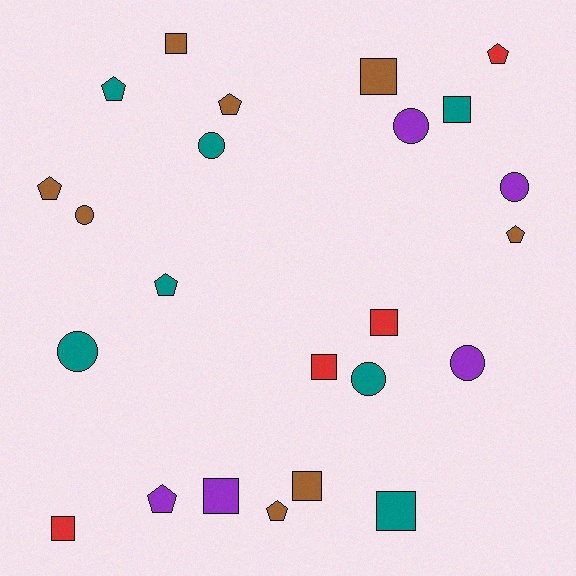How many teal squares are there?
There are 2 teal squares.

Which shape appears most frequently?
Square, with 9 objects.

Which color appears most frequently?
Brown, with 8 objects.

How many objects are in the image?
There are 24 objects.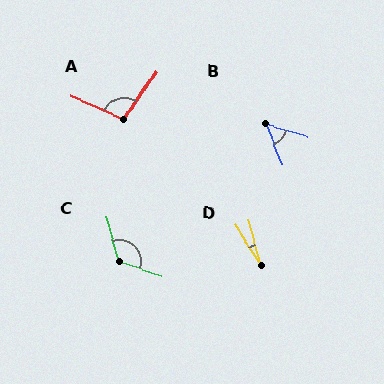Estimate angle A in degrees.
Approximately 102 degrees.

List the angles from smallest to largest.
D (18°), B (51°), A (102°), C (125°).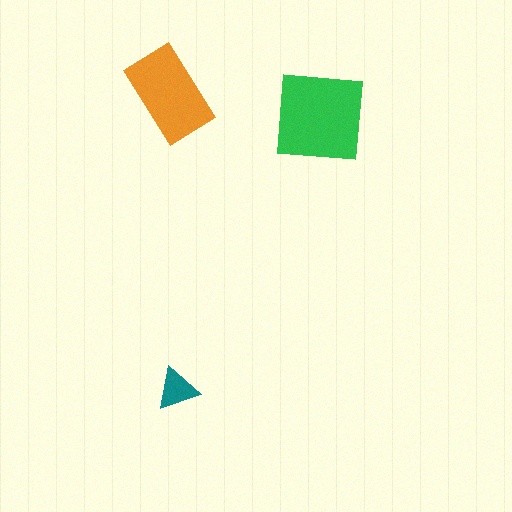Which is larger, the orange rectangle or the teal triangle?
The orange rectangle.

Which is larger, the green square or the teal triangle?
The green square.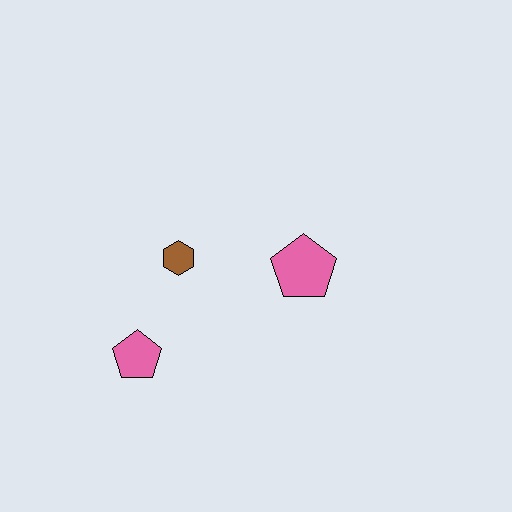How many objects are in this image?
There are 3 objects.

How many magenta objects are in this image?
There are no magenta objects.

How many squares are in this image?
There are no squares.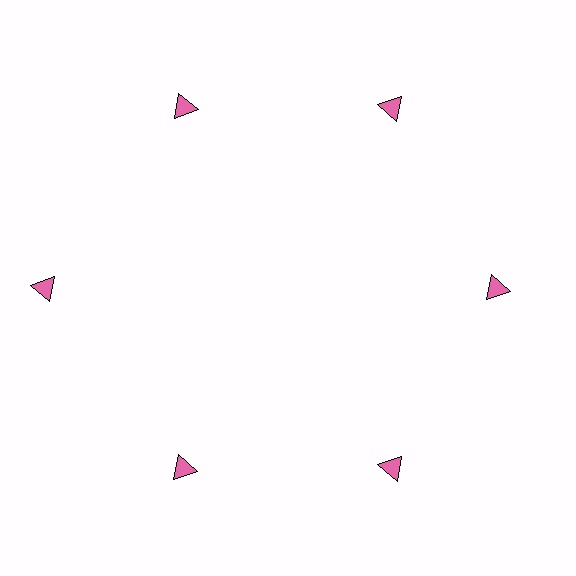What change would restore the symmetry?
The symmetry would be restored by moving it inward, back onto the ring so that all 6 triangles sit at equal angles and equal distance from the center.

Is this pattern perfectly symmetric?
No. The 6 pink triangles are arranged in a ring, but one element near the 9 o'clock position is pushed outward from the center, breaking the 6-fold rotational symmetry.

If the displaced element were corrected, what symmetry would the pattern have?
It would have 6-fold rotational symmetry — the pattern would map onto itself every 60 degrees.